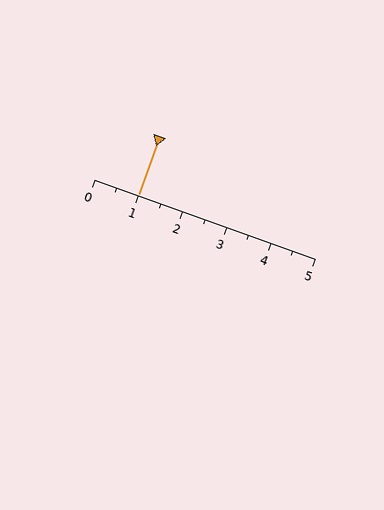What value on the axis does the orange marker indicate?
The marker indicates approximately 1.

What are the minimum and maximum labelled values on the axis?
The axis runs from 0 to 5.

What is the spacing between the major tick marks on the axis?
The major ticks are spaced 1 apart.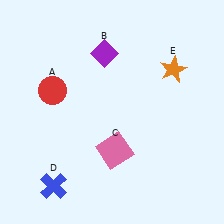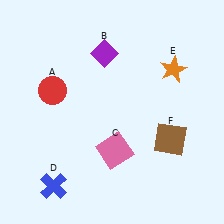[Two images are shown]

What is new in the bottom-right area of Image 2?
A brown square (F) was added in the bottom-right area of Image 2.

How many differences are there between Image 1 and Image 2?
There is 1 difference between the two images.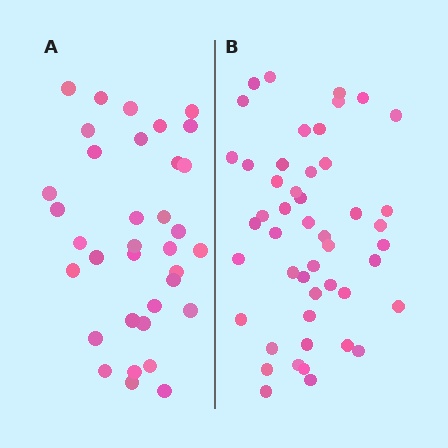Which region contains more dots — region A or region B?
Region B (the right region) has more dots.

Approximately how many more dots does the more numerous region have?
Region B has approximately 15 more dots than region A.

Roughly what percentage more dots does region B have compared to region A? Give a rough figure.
About 35% more.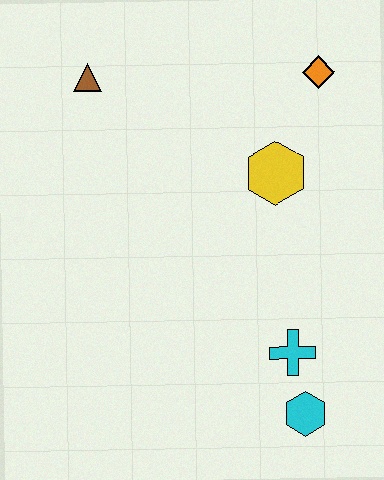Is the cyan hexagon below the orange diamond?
Yes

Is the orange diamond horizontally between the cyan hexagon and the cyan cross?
No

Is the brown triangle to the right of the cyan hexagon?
No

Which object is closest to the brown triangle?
The yellow hexagon is closest to the brown triangle.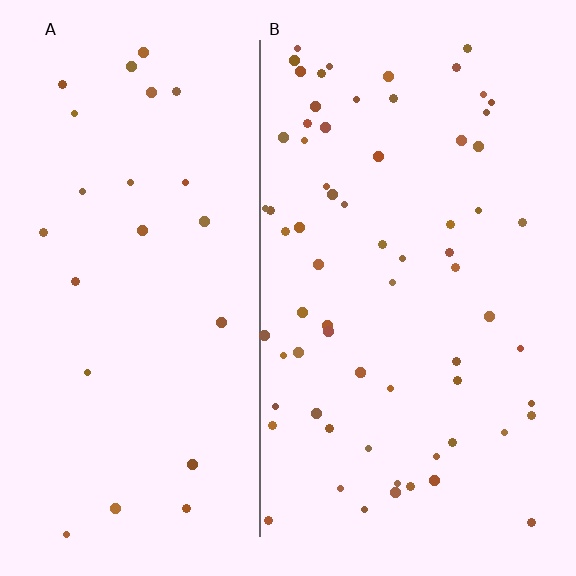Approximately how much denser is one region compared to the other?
Approximately 2.8× — region B over region A.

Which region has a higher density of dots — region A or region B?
B (the right).